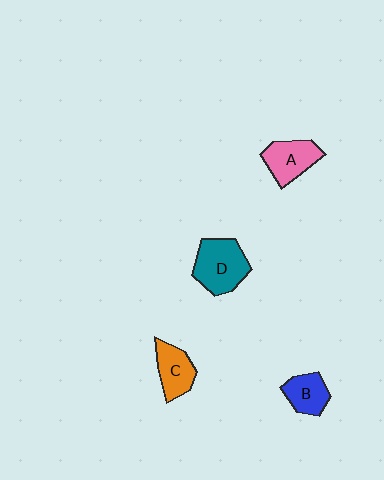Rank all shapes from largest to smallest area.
From largest to smallest: D (teal), A (pink), C (orange), B (blue).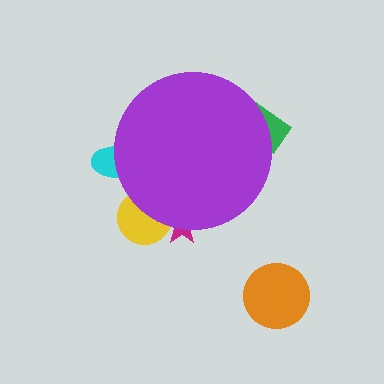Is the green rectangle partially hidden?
Yes, the green rectangle is partially hidden behind the purple circle.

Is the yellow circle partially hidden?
Yes, the yellow circle is partially hidden behind the purple circle.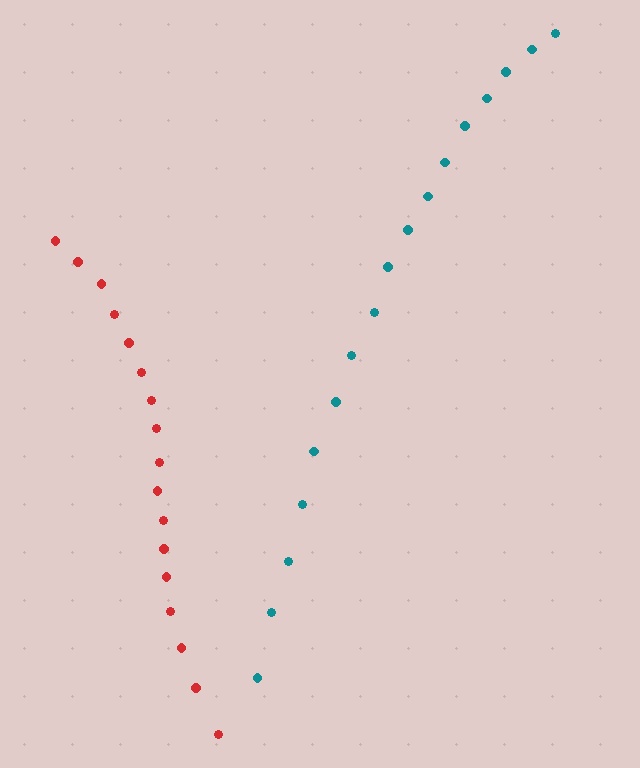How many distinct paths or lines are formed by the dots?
There are 2 distinct paths.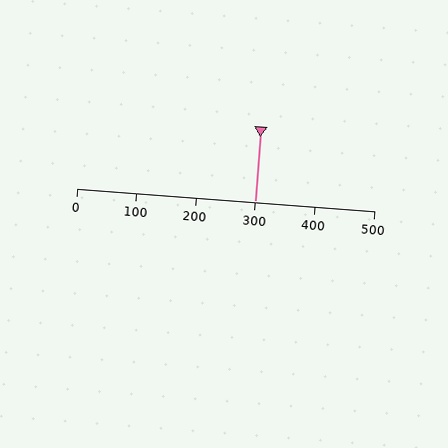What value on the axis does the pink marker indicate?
The marker indicates approximately 300.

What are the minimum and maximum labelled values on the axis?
The axis runs from 0 to 500.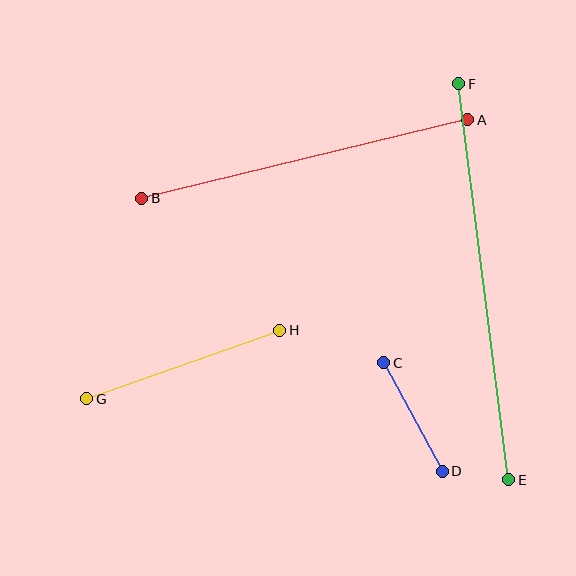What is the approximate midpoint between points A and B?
The midpoint is at approximately (305, 159) pixels.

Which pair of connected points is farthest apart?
Points E and F are farthest apart.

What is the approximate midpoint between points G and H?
The midpoint is at approximately (183, 364) pixels.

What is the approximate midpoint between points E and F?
The midpoint is at approximately (484, 282) pixels.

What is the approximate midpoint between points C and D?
The midpoint is at approximately (413, 417) pixels.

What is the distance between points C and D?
The distance is approximately 124 pixels.